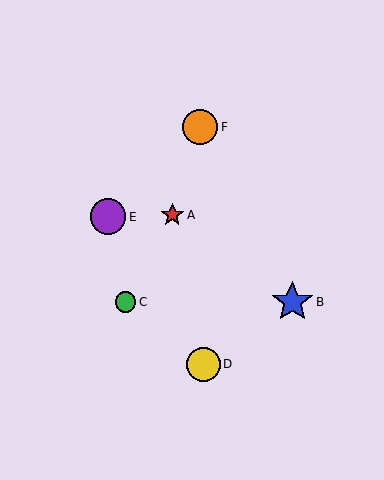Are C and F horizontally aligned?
No, C is at y≈302 and F is at y≈127.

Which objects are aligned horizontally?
Objects B, C are aligned horizontally.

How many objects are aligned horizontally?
2 objects (B, C) are aligned horizontally.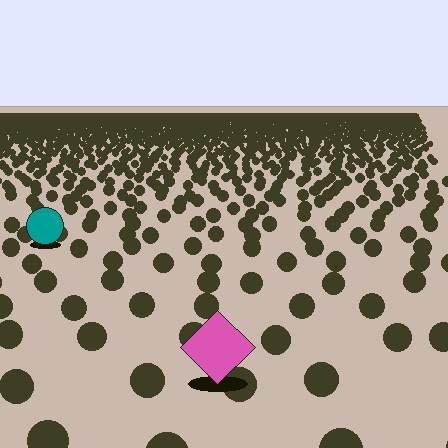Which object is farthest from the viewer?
The teal circle is farthest from the viewer. It appears smaller and the ground texture around it is denser.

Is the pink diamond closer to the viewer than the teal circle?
Yes. The pink diamond is closer — you can tell from the texture gradient: the ground texture is coarser near it.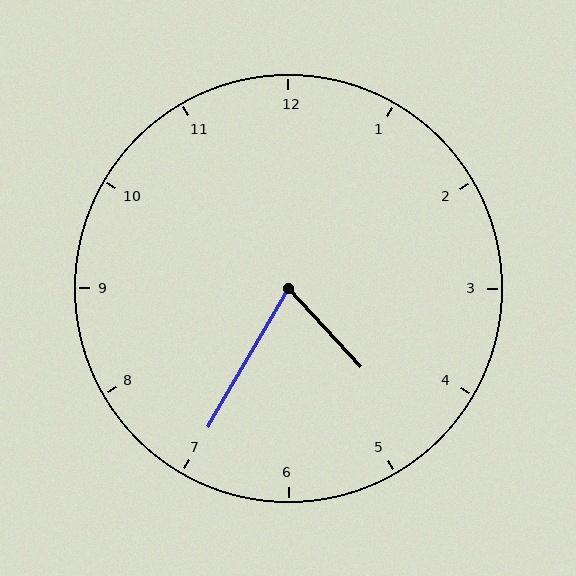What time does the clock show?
4:35.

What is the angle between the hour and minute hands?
Approximately 72 degrees.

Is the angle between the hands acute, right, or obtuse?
It is acute.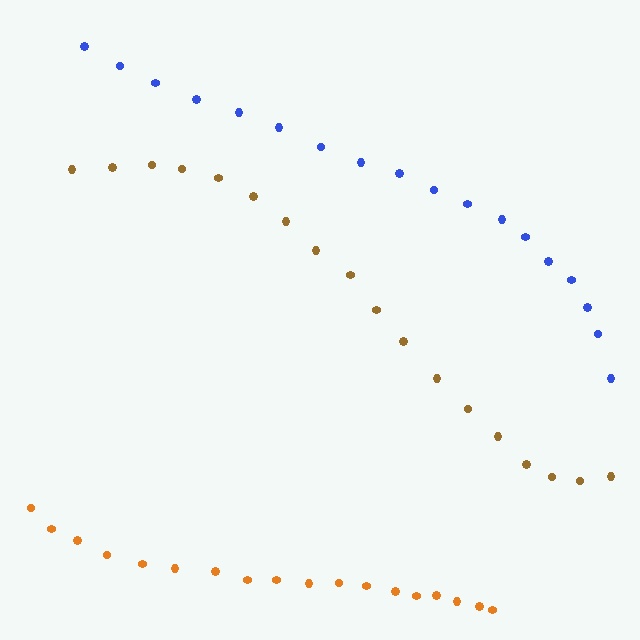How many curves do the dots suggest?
There are 3 distinct paths.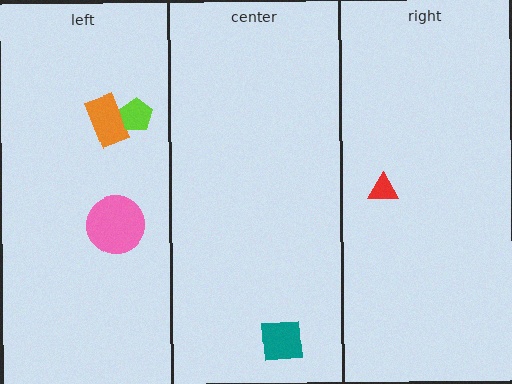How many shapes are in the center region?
1.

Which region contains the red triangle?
The right region.